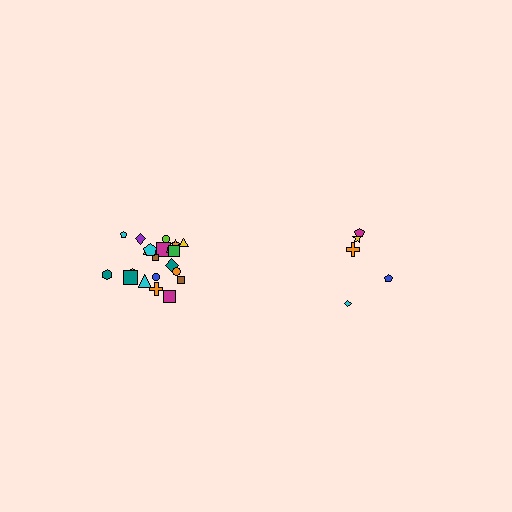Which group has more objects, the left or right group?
The left group.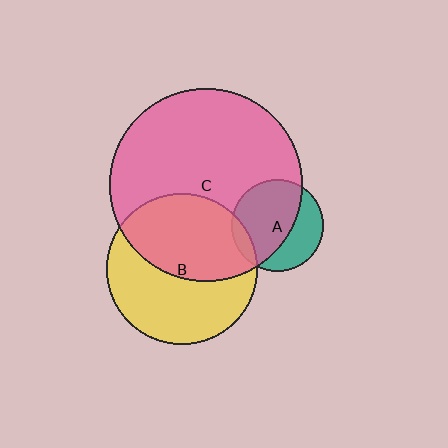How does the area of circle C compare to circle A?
Approximately 4.3 times.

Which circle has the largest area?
Circle C (pink).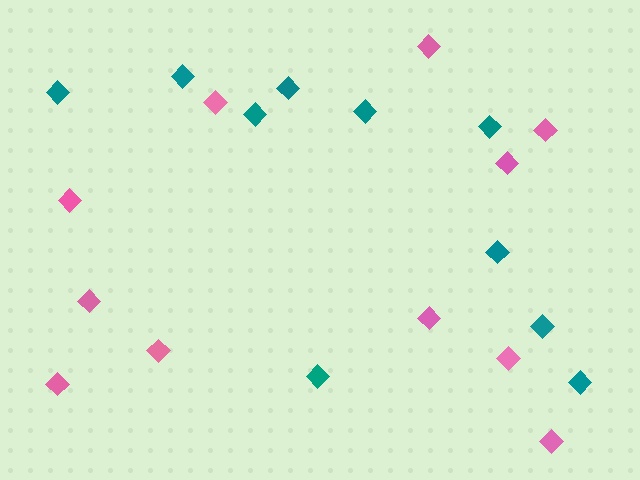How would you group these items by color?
There are 2 groups: one group of teal diamonds (10) and one group of pink diamonds (11).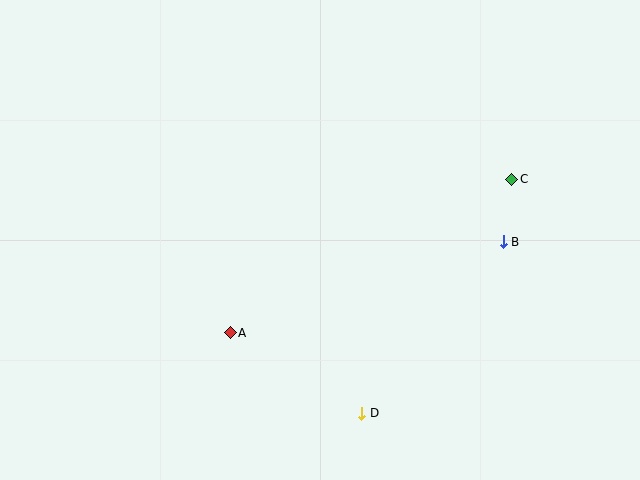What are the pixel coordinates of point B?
Point B is at (503, 242).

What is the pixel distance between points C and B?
The distance between C and B is 63 pixels.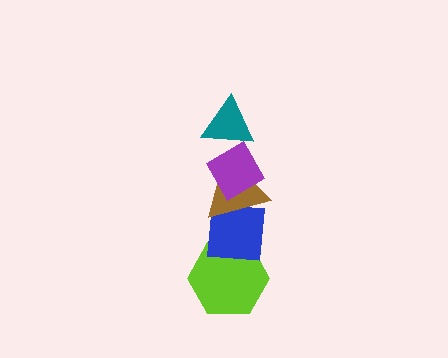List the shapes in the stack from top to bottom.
From top to bottom: the teal triangle, the purple diamond, the brown triangle, the blue square, the lime hexagon.